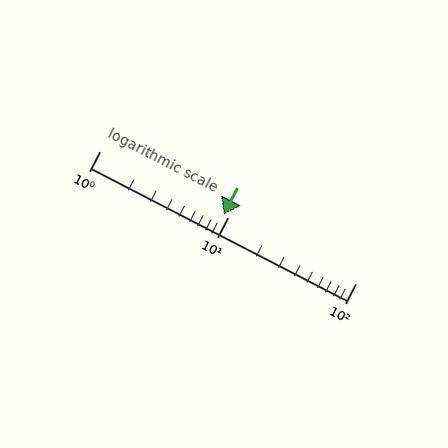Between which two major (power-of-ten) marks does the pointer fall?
The pointer is between 1 and 10.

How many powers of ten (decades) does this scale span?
The scale spans 2 decades, from 1 to 100.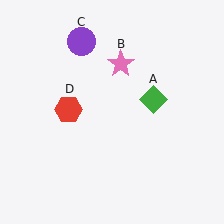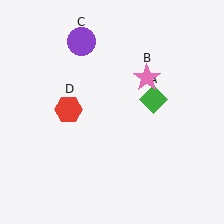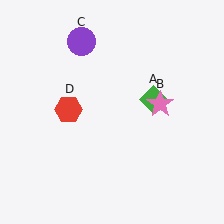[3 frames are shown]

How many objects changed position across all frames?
1 object changed position: pink star (object B).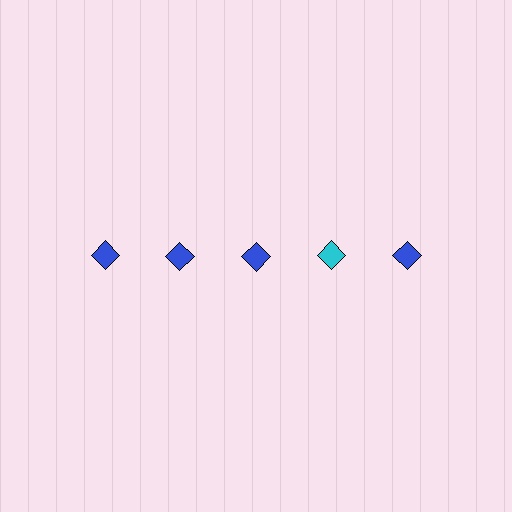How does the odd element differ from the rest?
It has a different color: cyan instead of blue.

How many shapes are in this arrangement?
There are 5 shapes arranged in a grid pattern.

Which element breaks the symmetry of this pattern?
The cyan diamond in the top row, second from right column breaks the symmetry. All other shapes are blue diamonds.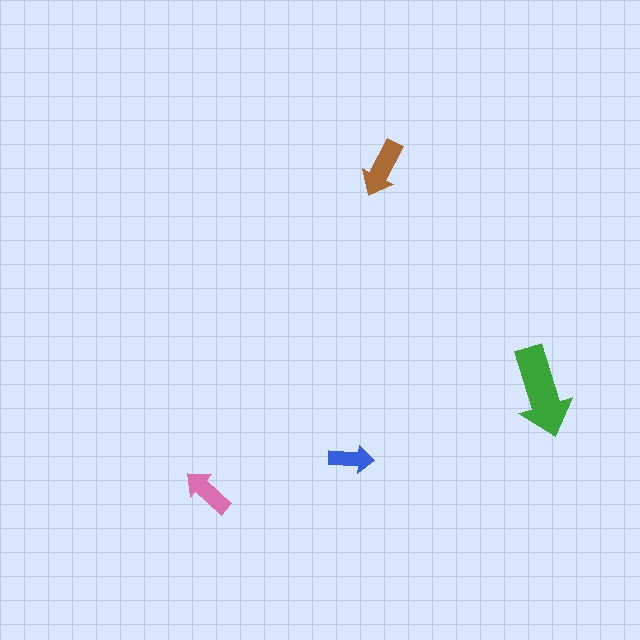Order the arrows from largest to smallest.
the green one, the brown one, the pink one, the blue one.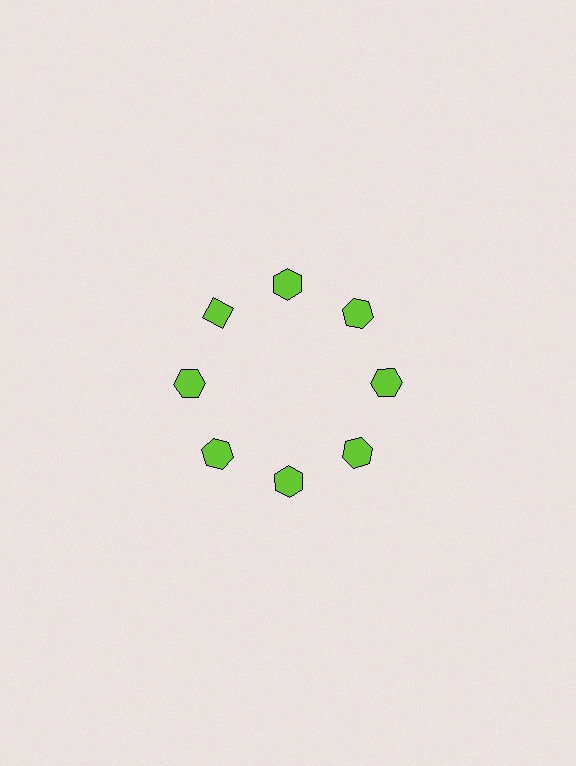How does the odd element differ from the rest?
It has a different shape: diamond instead of hexagon.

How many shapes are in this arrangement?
There are 8 shapes arranged in a ring pattern.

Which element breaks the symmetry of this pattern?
The lime diamond at roughly the 10 o'clock position breaks the symmetry. All other shapes are lime hexagons.